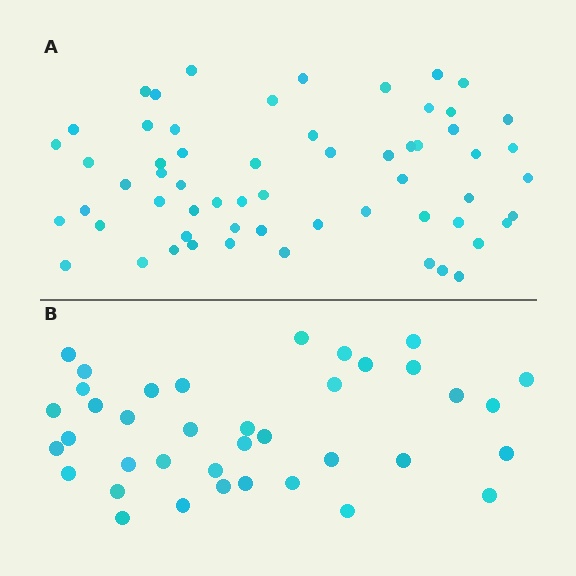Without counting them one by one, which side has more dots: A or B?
Region A (the top region) has more dots.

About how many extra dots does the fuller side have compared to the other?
Region A has approximately 20 more dots than region B.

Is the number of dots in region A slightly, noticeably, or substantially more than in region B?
Region A has substantially more. The ratio is roughly 1.6 to 1.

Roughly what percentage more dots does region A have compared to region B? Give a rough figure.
About 60% more.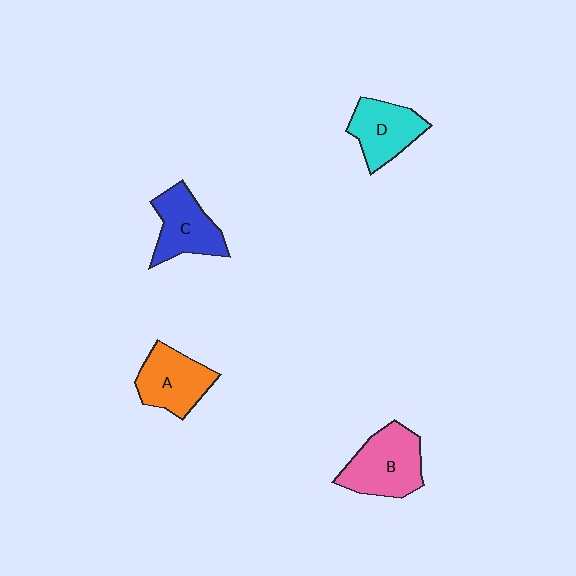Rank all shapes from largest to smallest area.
From largest to smallest: B (pink), A (orange), C (blue), D (cyan).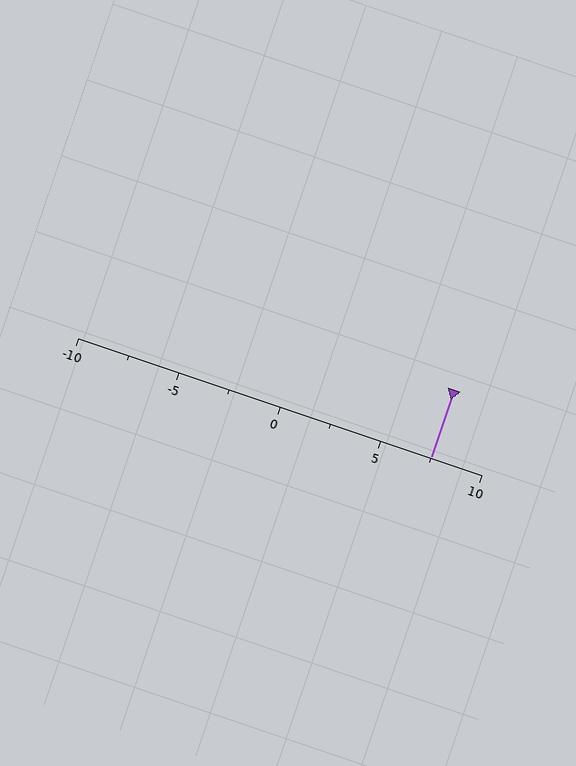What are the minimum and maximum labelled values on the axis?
The axis runs from -10 to 10.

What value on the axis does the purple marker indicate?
The marker indicates approximately 7.5.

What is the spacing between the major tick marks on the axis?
The major ticks are spaced 5 apart.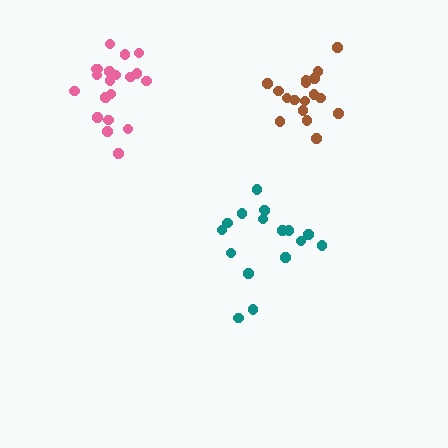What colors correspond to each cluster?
The clusters are colored: pink, teal, brown.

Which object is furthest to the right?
The brown cluster is rightmost.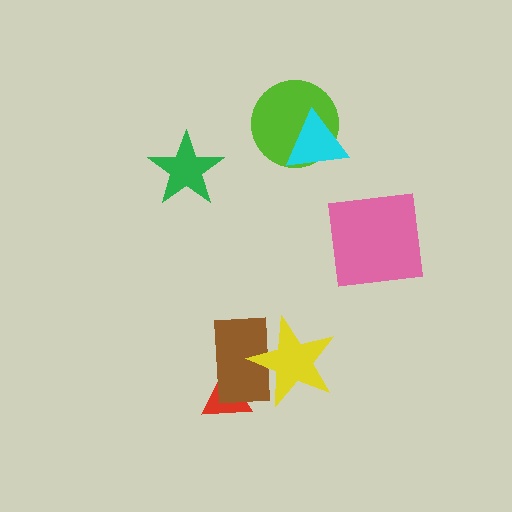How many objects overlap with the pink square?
0 objects overlap with the pink square.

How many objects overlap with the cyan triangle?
1 object overlaps with the cyan triangle.